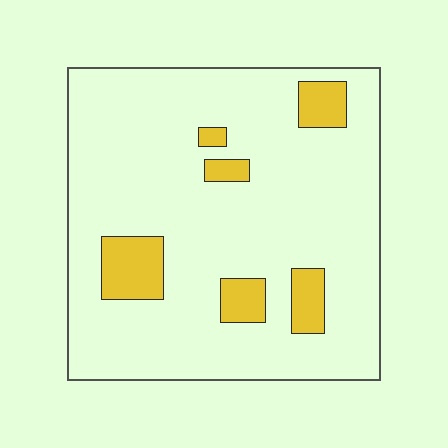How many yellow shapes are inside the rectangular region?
6.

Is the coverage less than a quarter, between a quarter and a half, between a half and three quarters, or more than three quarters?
Less than a quarter.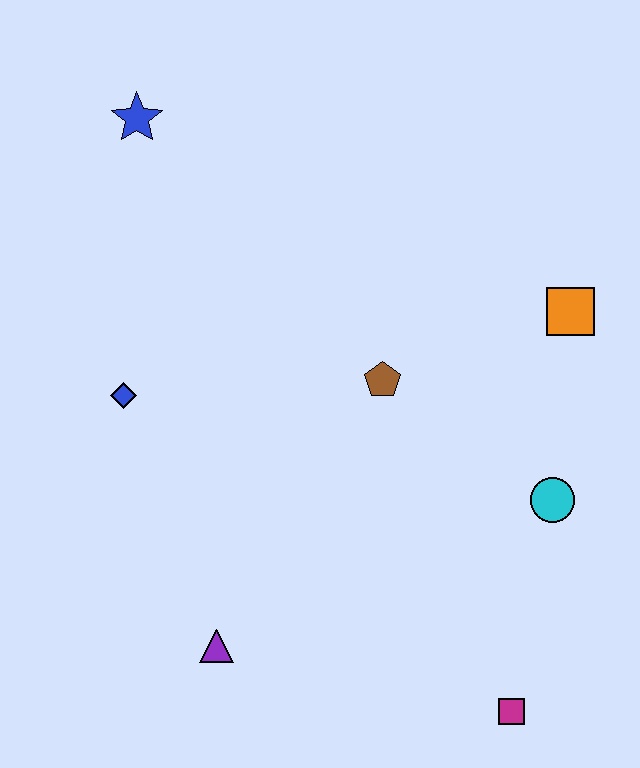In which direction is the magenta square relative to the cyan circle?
The magenta square is below the cyan circle.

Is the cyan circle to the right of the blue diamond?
Yes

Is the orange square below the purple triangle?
No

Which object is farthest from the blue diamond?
The magenta square is farthest from the blue diamond.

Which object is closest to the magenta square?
The cyan circle is closest to the magenta square.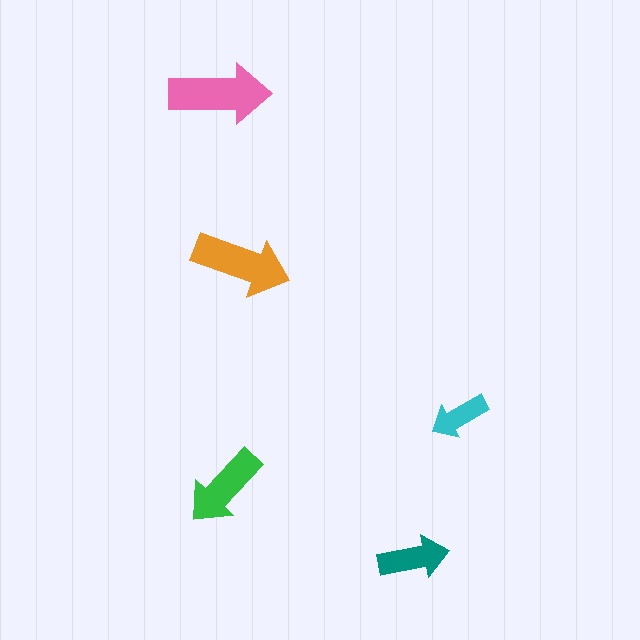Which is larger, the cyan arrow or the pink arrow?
The pink one.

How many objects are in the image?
There are 5 objects in the image.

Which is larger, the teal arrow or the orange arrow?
The orange one.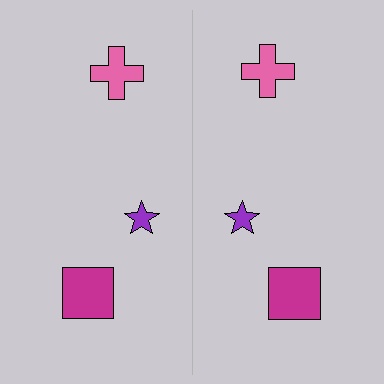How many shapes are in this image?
There are 6 shapes in this image.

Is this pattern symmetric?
Yes, this pattern has bilateral (reflection) symmetry.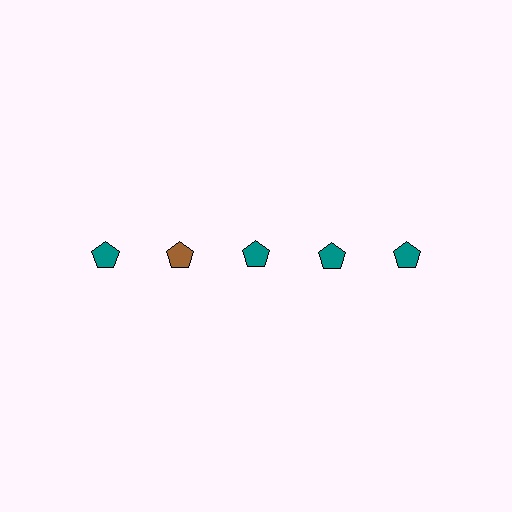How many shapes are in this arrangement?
There are 5 shapes arranged in a grid pattern.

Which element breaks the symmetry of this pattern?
The brown pentagon in the top row, second from left column breaks the symmetry. All other shapes are teal pentagons.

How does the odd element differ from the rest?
It has a different color: brown instead of teal.